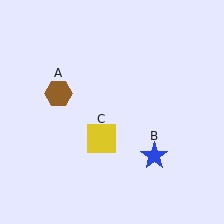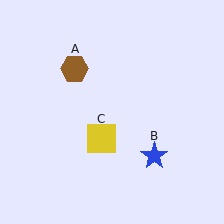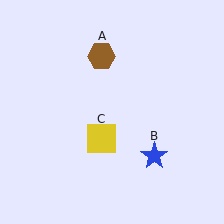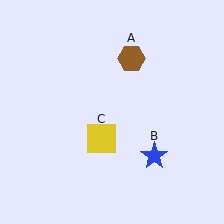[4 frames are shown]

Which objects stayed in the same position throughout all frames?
Blue star (object B) and yellow square (object C) remained stationary.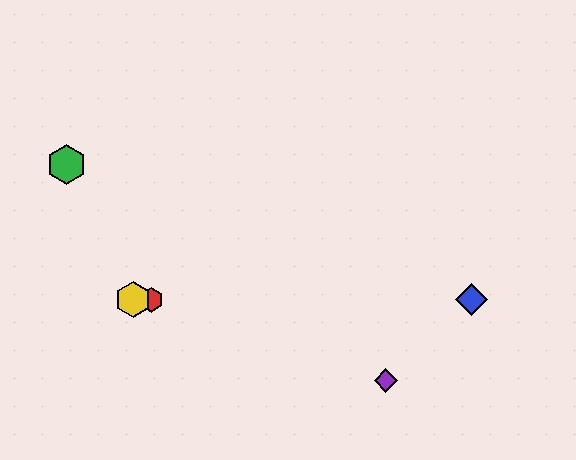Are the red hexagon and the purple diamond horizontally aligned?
No, the red hexagon is at y≈300 and the purple diamond is at y≈380.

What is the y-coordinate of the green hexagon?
The green hexagon is at y≈164.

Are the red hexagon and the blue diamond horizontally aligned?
Yes, both are at y≈300.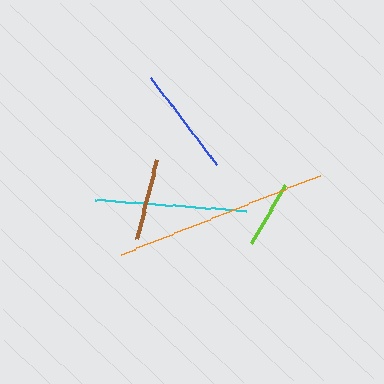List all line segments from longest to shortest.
From longest to shortest: orange, cyan, blue, brown, lime.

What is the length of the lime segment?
The lime segment is approximately 68 pixels long.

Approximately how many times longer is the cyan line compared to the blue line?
The cyan line is approximately 1.4 times the length of the blue line.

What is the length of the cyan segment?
The cyan segment is approximately 151 pixels long.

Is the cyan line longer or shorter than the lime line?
The cyan line is longer than the lime line.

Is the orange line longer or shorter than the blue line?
The orange line is longer than the blue line.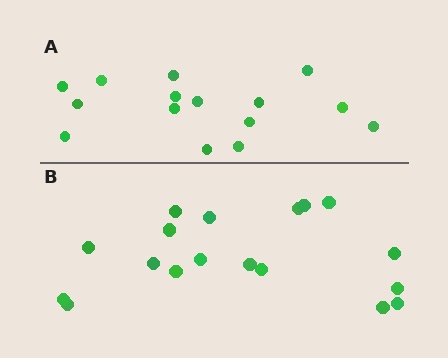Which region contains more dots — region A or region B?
Region B (the bottom region) has more dots.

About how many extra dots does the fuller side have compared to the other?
Region B has just a few more — roughly 2 or 3 more dots than region A.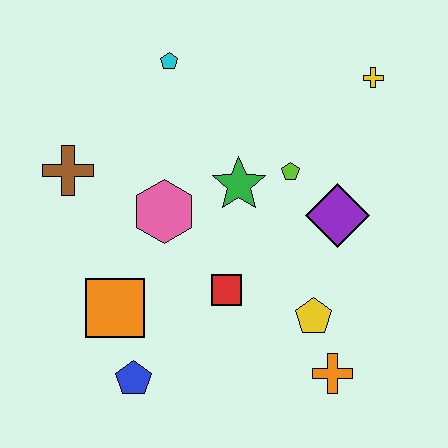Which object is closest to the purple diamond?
The lime pentagon is closest to the purple diamond.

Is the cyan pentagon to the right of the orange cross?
No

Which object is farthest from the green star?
The blue pentagon is farthest from the green star.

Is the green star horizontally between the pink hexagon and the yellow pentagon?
Yes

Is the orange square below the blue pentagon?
No